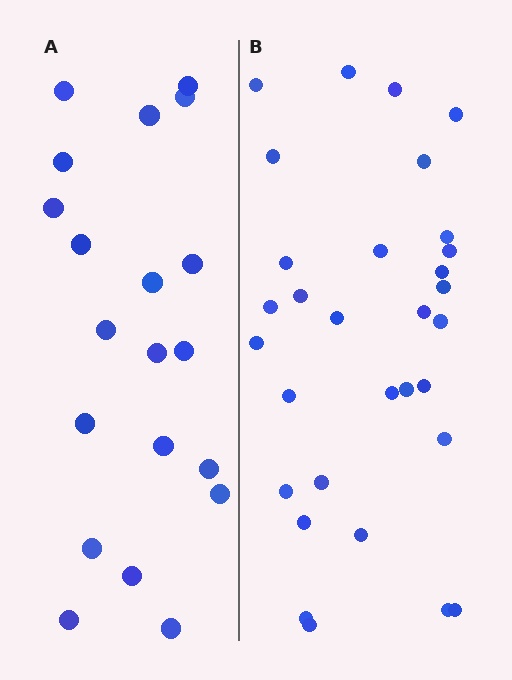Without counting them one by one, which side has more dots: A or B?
Region B (the right region) has more dots.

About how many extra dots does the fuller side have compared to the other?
Region B has roughly 12 or so more dots than region A.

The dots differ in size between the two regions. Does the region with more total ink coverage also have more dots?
No. Region A has more total ink coverage because its dots are larger, but region B actually contains more individual dots. Total area can be misleading — the number of items is what matters here.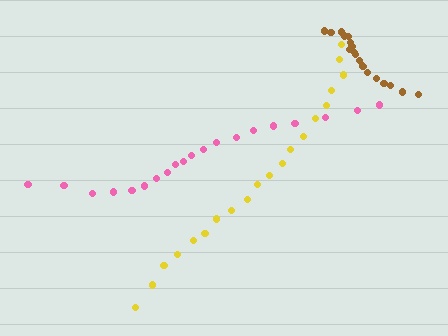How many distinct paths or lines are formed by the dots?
There are 3 distinct paths.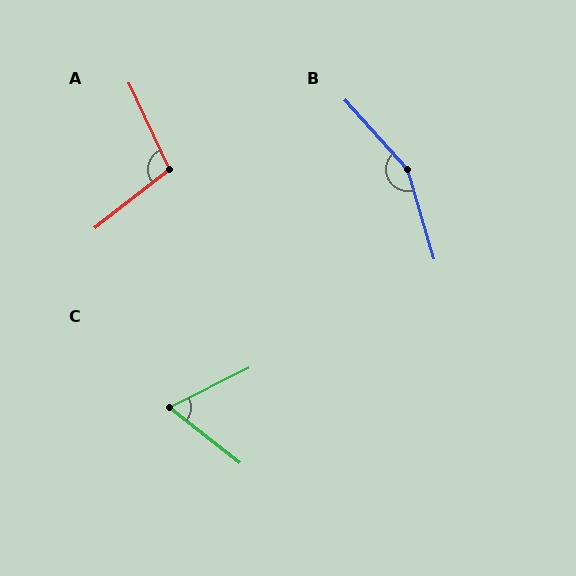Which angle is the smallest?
C, at approximately 65 degrees.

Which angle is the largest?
B, at approximately 155 degrees.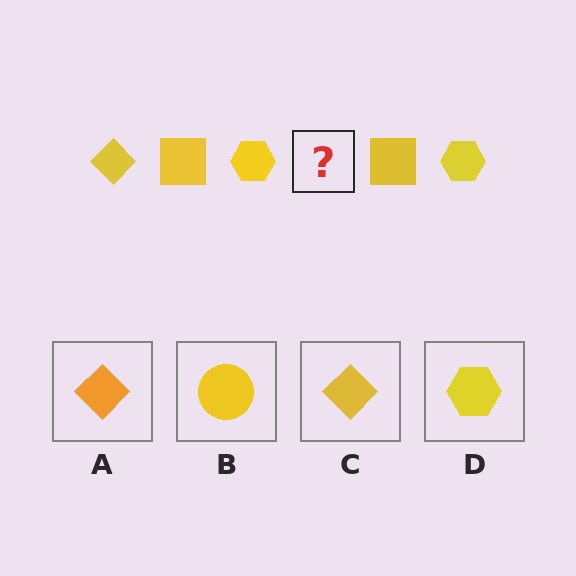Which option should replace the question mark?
Option C.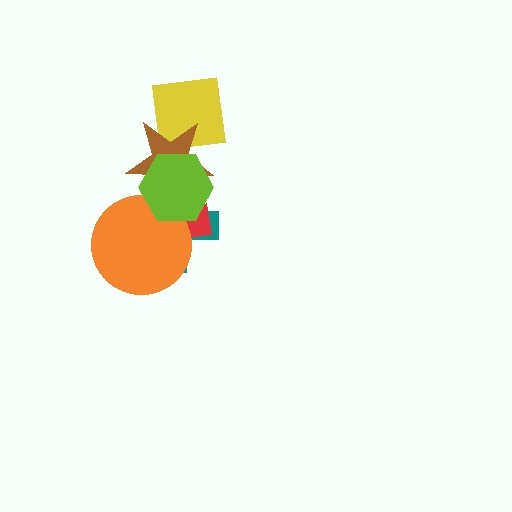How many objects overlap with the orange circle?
3 objects overlap with the orange circle.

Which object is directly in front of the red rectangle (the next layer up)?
The orange circle is directly in front of the red rectangle.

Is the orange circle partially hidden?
Yes, it is partially covered by another shape.